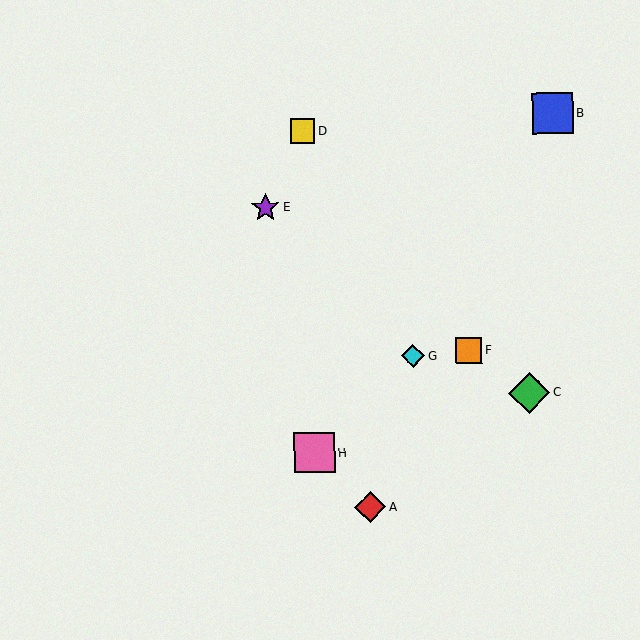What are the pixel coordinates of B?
Object B is at (553, 114).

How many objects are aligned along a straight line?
3 objects (C, E, F) are aligned along a straight line.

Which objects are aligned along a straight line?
Objects C, E, F are aligned along a straight line.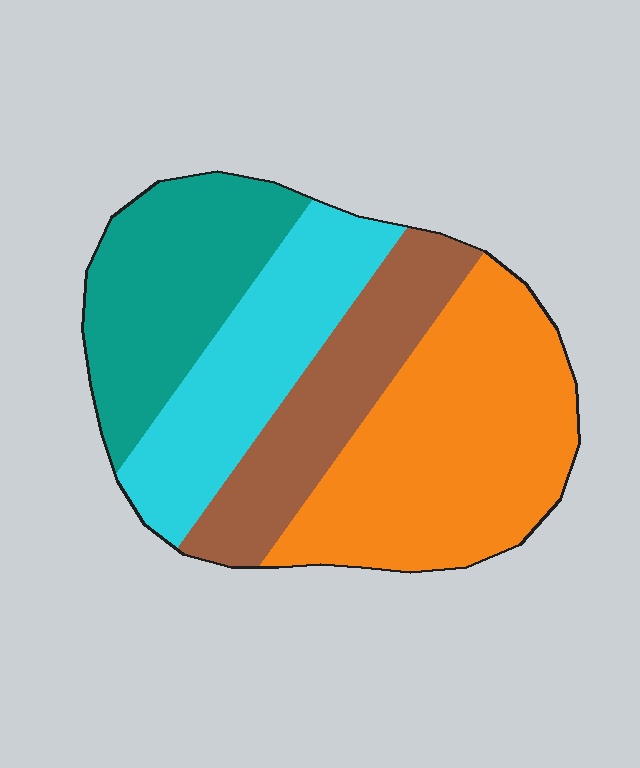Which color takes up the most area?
Orange, at roughly 35%.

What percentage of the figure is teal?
Teal takes up about one quarter (1/4) of the figure.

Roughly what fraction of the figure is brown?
Brown covers roughly 20% of the figure.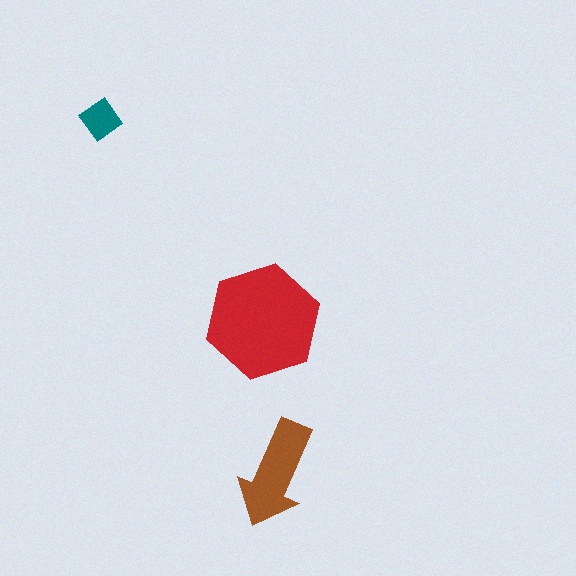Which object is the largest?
The red hexagon.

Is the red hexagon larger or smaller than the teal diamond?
Larger.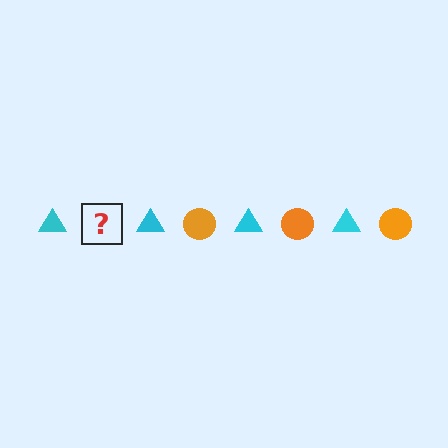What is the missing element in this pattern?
The missing element is an orange circle.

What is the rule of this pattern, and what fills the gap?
The rule is that the pattern alternates between cyan triangle and orange circle. The gap should be filled with an orange circle.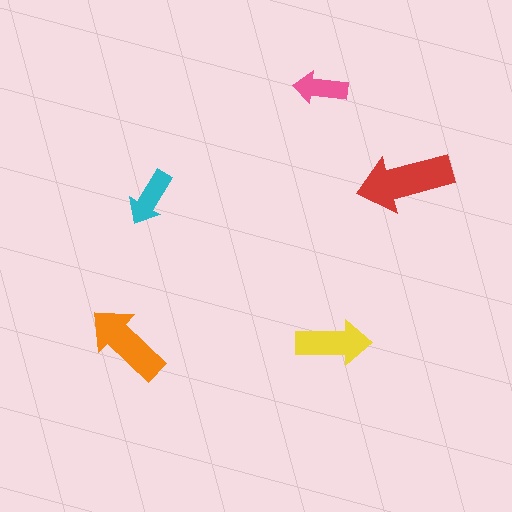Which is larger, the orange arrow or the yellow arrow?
The orange one.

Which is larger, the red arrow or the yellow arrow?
The red one.